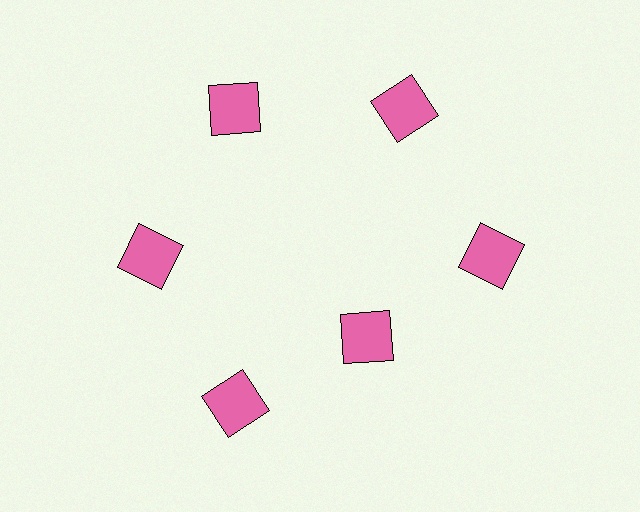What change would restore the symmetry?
The symmetry would be restored by moving it outward, back onto the ring so that all 6 squares sit at equal angles and equal distance from the center.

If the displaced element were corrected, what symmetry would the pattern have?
It would have 6-fold rotational symmetry — the pattern would map onto itself every 60 degrees.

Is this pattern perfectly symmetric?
No. The 6 pink squares are arranged in a ring, but one element near the 5 o'clock position is pulled inward toward the center, breaking the 6-fold rotational symmetry.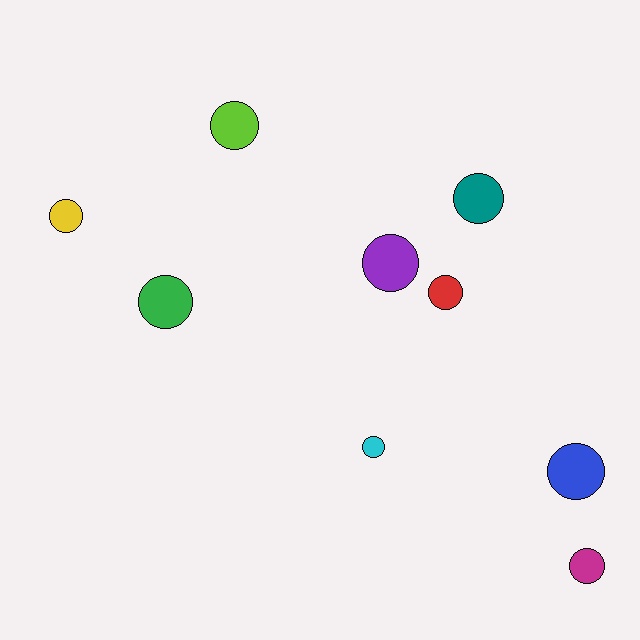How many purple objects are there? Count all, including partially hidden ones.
There is 1 purple object.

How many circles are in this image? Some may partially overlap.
There are 9 circles.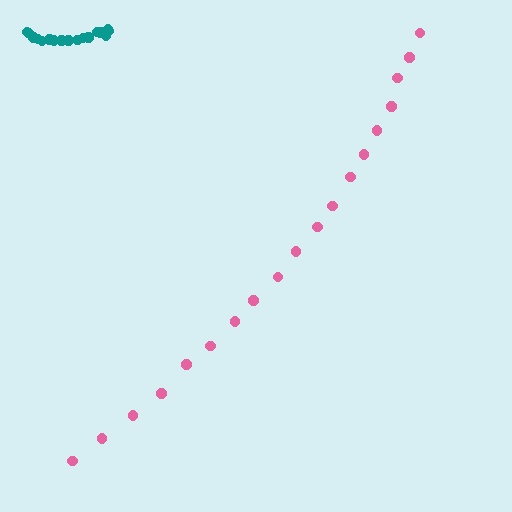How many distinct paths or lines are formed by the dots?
There are 2 distinct paths.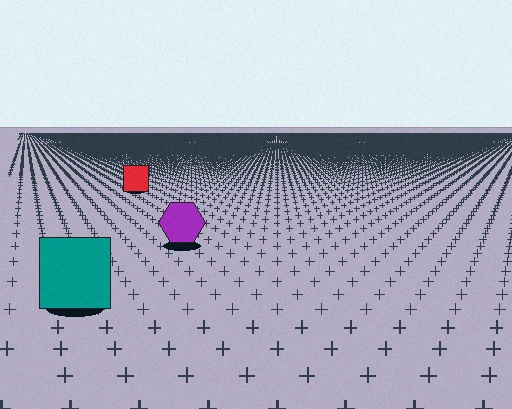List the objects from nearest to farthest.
From nearest to farthest: the teal square, the purple hexagon, the red square.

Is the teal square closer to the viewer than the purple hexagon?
Yes. The teal square is closer — you can tell from the texture gradient: the ground texture is coarser near it.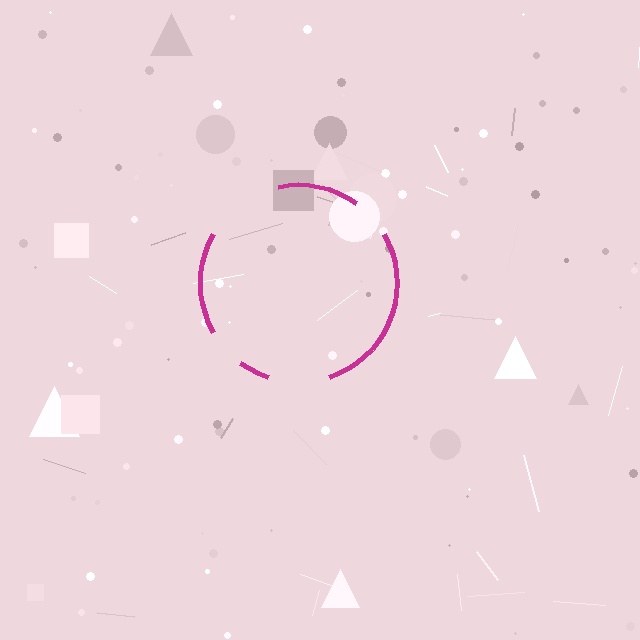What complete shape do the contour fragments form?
The contour fragments form a circle.